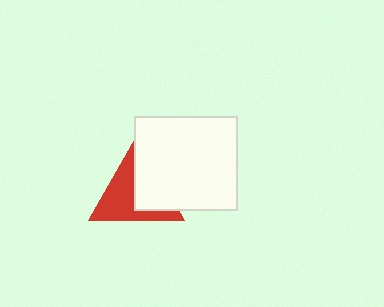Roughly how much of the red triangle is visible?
About half of it is visible (roughly 56%).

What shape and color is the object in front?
The object in front is a white rectangle.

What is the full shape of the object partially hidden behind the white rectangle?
The partially hidden object is a red triangle.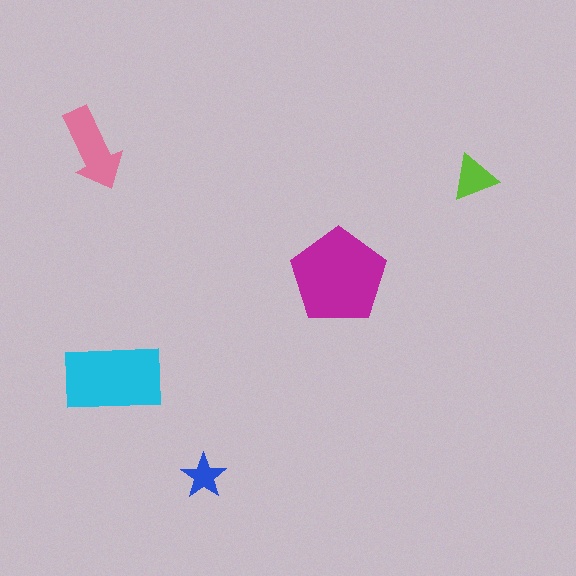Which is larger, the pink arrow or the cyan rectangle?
The cyan rectangle.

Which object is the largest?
The magenta pentagon.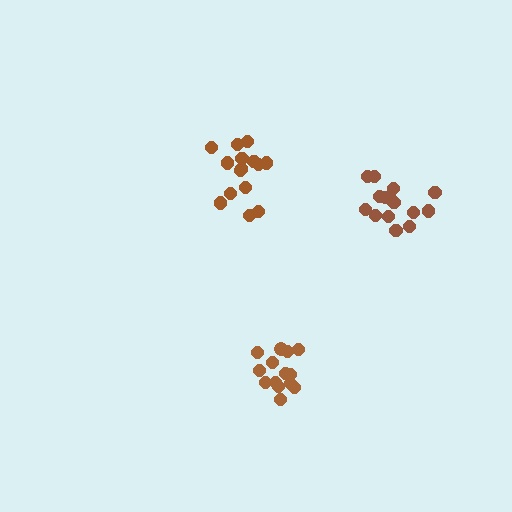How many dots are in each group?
Group 1: 14 dots, Group 2: 15 dots, Group 3: 15 dots (44 total).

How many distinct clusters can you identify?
There are 3 distinct clusters.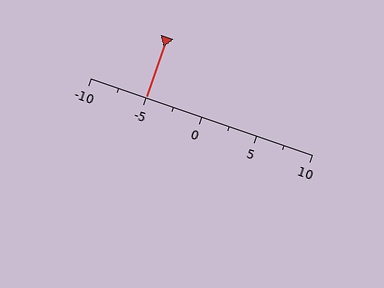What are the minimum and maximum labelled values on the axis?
The axis runs from -10 to 10.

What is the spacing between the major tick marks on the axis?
The major ticks are spaced 5 apart.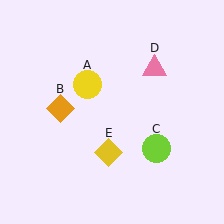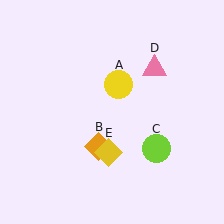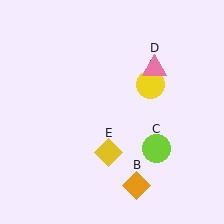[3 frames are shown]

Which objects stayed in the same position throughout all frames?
Lime circle (object C) and pink triangle (object D) and yellow diamond (object E) remained stationary.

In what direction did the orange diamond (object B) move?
The orange diamond (object B) moved down and to the right.